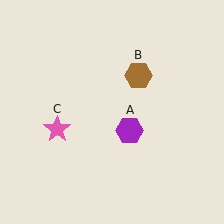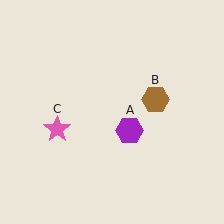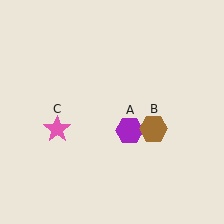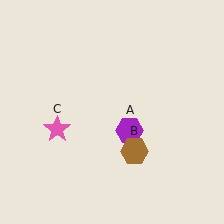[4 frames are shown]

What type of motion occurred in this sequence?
The brown hexagon (object B) rotated clockwise around the center of the scene.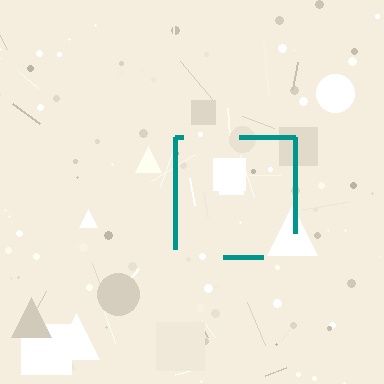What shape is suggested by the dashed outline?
The dashed outline suggests a square.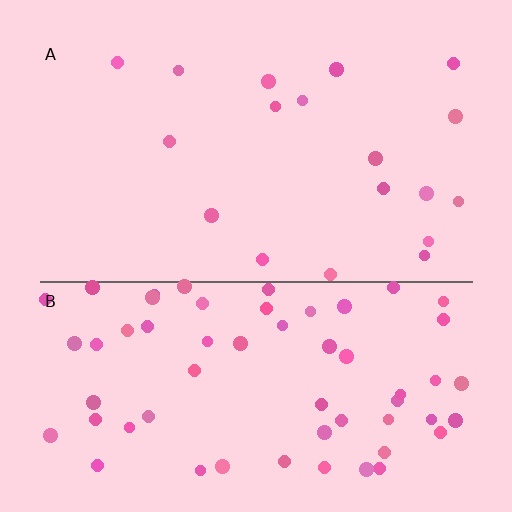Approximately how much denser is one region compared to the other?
Approximately 3.3× — region B over region A.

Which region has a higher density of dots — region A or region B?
B (the bottom).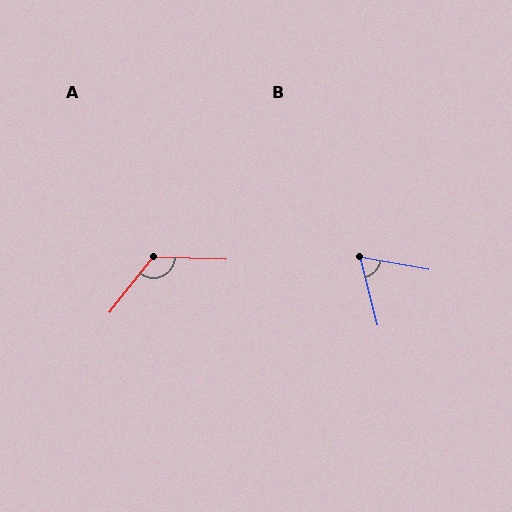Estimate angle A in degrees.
Approximately 127 degrees.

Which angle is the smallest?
B, at approximately 66 degrees.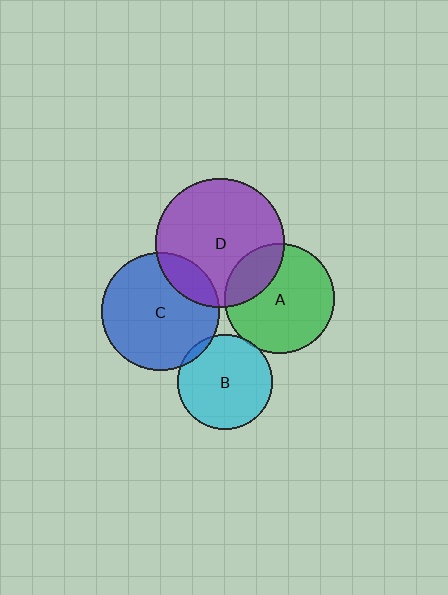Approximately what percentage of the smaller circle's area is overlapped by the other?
Approximately 5%.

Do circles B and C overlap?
Yes.